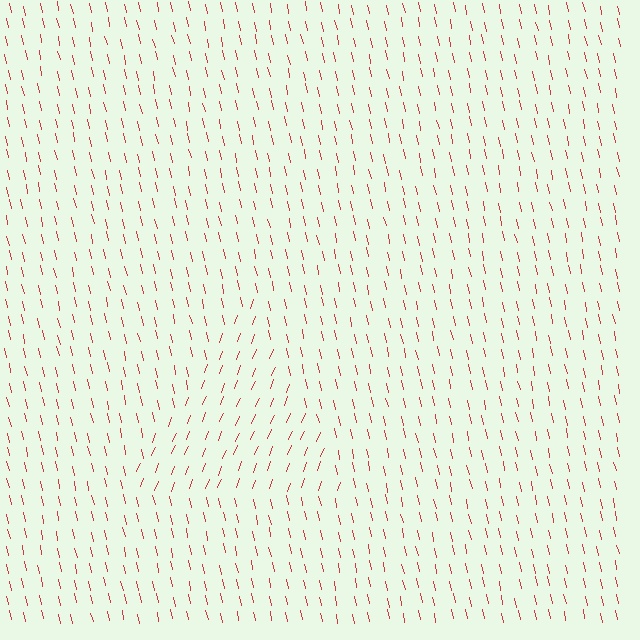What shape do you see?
I see a triangle.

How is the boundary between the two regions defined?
The boundary is defined purely by a change in line orientation (approximately 34 degrees difference). All lines are the same color and thickness.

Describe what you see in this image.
The image is filled with small red line segments. A triangle region in the image has lines oriented differently from the surrounding lines, creating a visible texture boundary.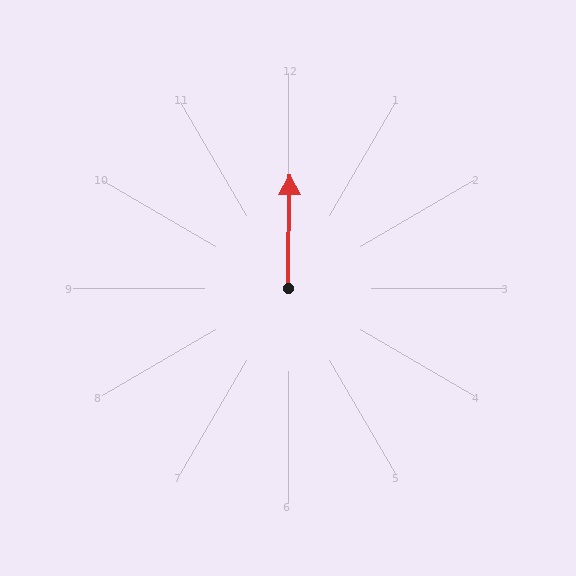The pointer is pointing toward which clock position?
Roughly 12 o'clock.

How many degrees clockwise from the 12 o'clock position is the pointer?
Approximately 1 degrees.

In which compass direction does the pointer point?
North.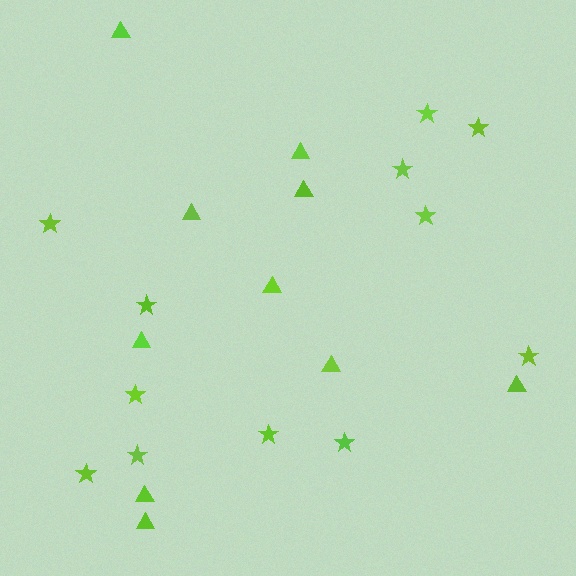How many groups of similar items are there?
There are 2 groups: one group of stars (12) and one group of triangles (10).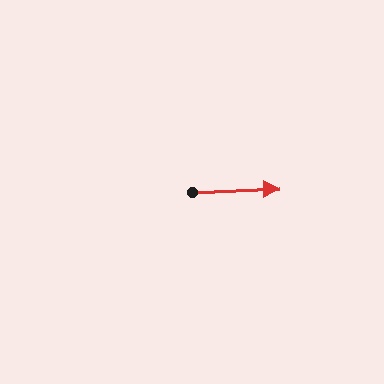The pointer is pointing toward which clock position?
Roughly 3 o'clock.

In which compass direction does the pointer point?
East.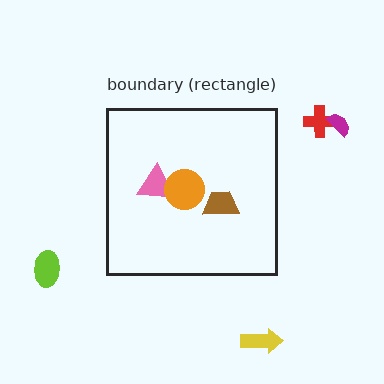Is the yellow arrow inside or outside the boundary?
Outside.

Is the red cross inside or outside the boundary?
Outside.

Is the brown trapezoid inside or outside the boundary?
Inside.